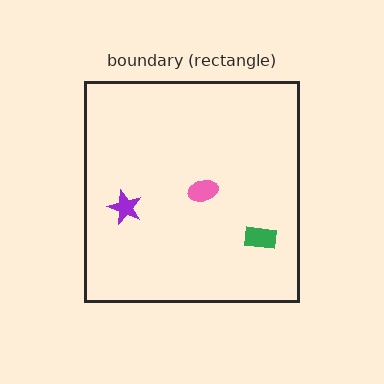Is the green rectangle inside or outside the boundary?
Inside.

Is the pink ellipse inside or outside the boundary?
Inside.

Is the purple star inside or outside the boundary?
Inside.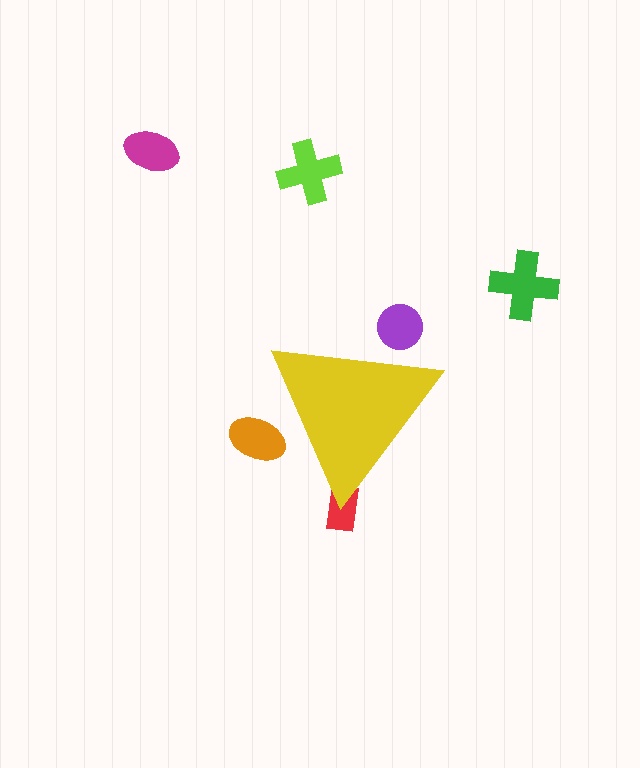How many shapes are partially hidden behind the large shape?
3 shapes are partially hidden.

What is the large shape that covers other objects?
A yellow triangle.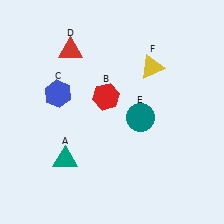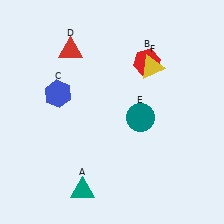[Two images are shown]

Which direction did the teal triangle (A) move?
The teal triangle (A) moved down.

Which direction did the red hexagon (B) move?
The red hexagon (B) moved right.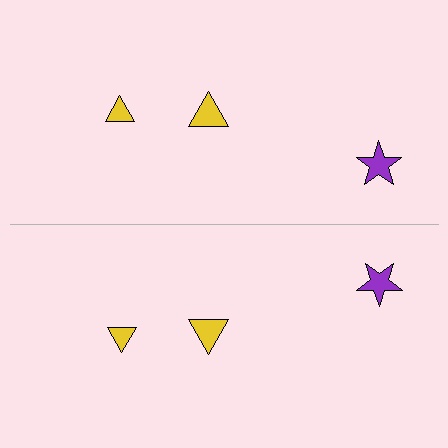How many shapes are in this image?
There are 6 shapes in this image.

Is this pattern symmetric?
Yes, this pattern has bilateral (reflection) symmetry.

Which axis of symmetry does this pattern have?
The pattern has a horizontal axis of symmetry running through the center of the image.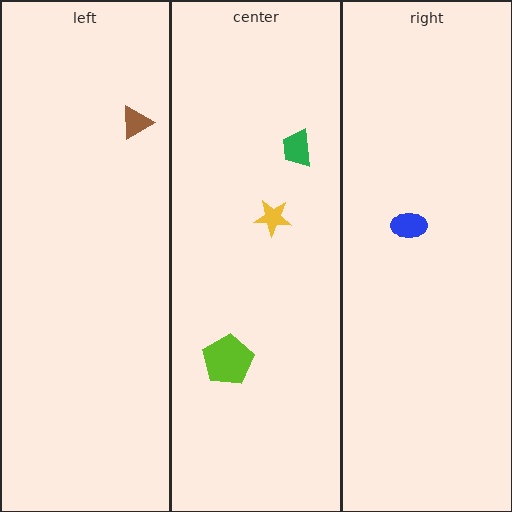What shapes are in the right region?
The blue ellipse.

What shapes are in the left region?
The brown triangle.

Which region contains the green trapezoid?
The center region.